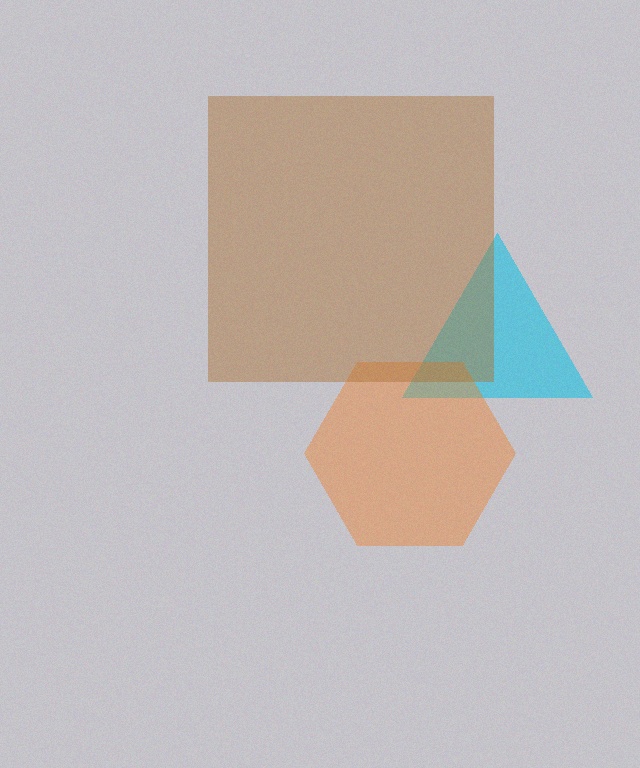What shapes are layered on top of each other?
The layered shapes are: a cyan triangle, an orange hexagon, a brown square.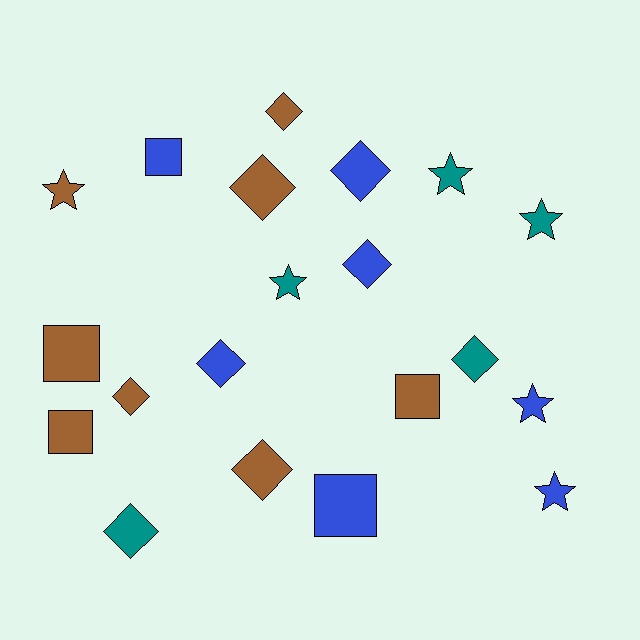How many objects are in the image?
There are 20 objects.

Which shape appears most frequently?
Diamond, with 9 objects.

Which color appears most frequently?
Brown, with 8 objects.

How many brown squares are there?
There are 3 brown squares.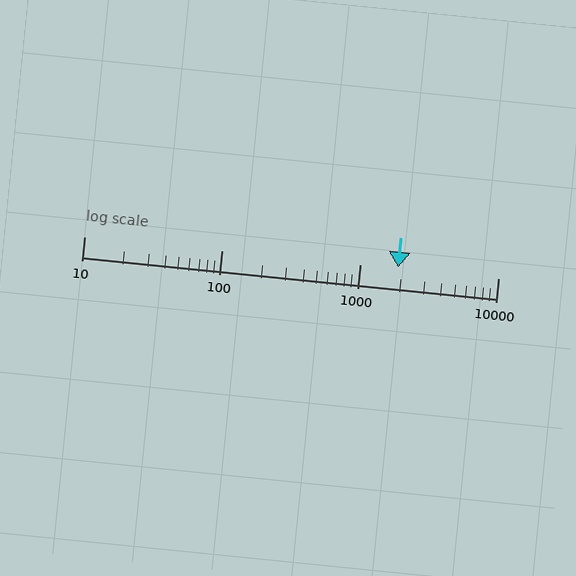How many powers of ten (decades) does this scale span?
The scale spans 3 decades, from 10 to 10000.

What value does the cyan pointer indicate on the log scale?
The pointer indicates approximately 1900.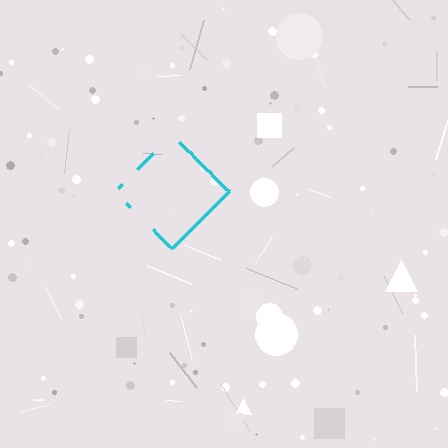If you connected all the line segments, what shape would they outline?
They would outline a diamond.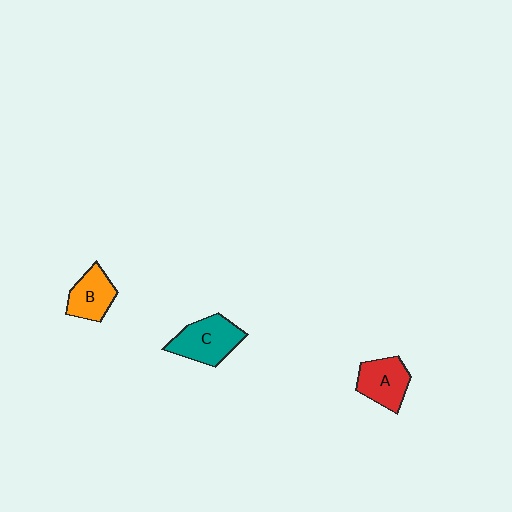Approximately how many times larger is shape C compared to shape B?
Approximately 1.3 times.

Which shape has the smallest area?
Shape B (orange).